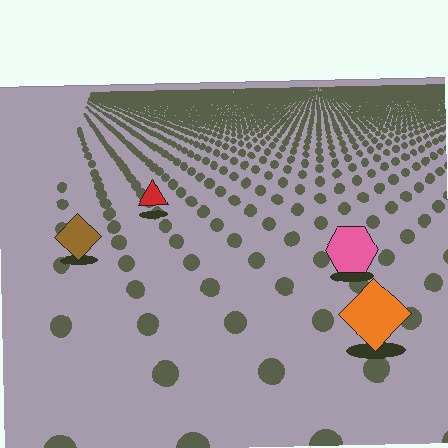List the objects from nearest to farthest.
From nearest to farthest: the orange diamond, the pink hexagon, the brown diamond, the red triangle.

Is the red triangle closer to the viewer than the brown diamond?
No. The brown diamond is closer — you can tell from the texture gradient: the ground texture is coarser near it.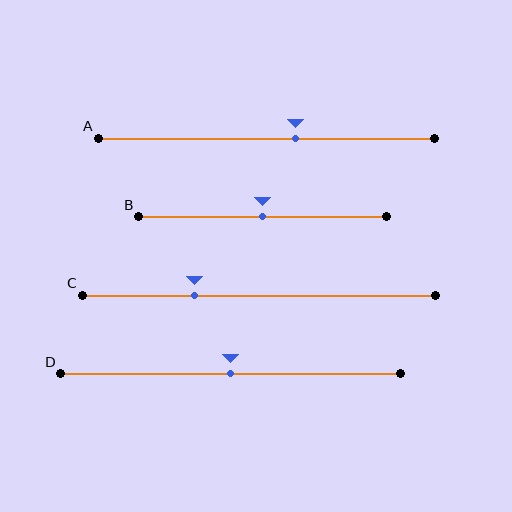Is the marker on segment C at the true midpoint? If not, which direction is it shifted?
No, the marker on segment C is shifted to the left by about 18% of the segment length.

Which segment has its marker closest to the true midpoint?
Segment B has its marker closest to the true midpoint.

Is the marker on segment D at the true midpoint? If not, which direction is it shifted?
Yes, the marker on segment D is at the true midpoint.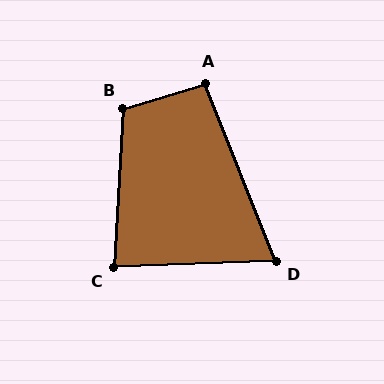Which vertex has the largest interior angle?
B, at approximately 110 degrees.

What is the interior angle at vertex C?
Approximately 85 degrees (acute).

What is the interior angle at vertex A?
Approximately 95 degrees (obtuse).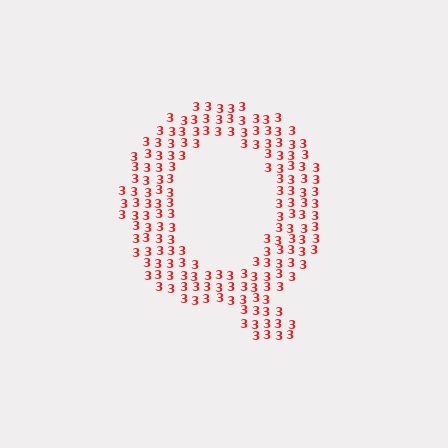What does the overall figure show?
The overall figure shows the letter Q.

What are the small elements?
The small elements are digit 3's.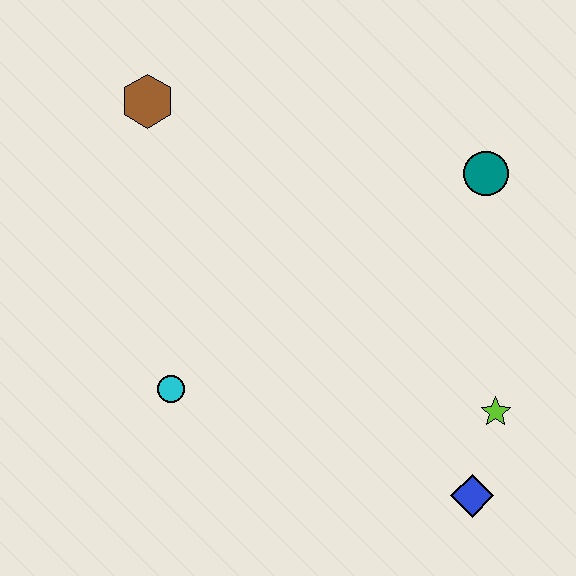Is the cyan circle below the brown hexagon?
Yes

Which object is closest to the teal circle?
The lime star is closest to the teal circle.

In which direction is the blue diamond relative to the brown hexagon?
The blue diamond is below the brown hexagon.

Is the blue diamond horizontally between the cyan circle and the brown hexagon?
No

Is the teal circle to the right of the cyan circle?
Yes